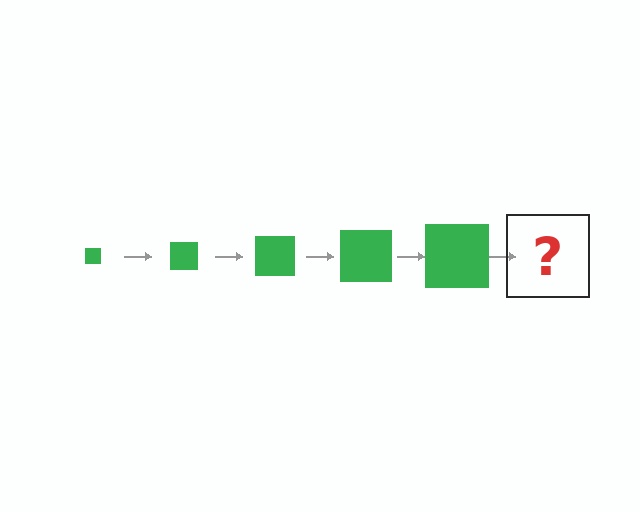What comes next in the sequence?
The next element should be a green square, larger than the previous one.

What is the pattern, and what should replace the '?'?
The pattern is that the square gets progressively larger each step. The '?' should be a green square, larger than the previous one.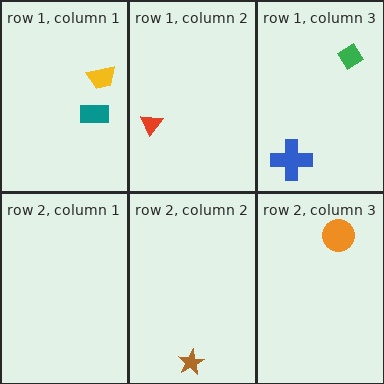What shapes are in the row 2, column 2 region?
The brown star.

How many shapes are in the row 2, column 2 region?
1.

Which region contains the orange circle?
The row 2, column 3 region.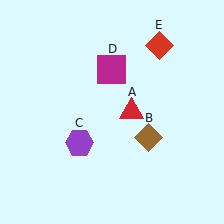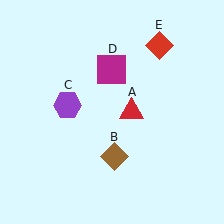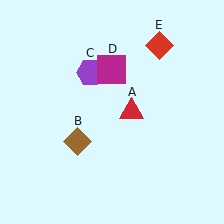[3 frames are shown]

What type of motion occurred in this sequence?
The brown diamond (object B), purple hexagon (object C) rotated clockwise around the center of the scene.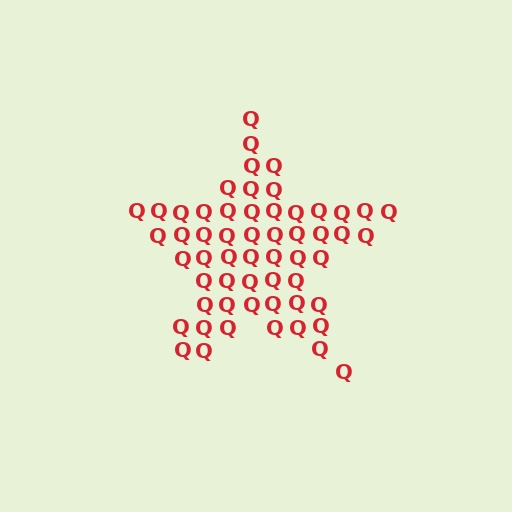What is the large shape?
The large shape is a star.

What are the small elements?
The small elements are letter Q's.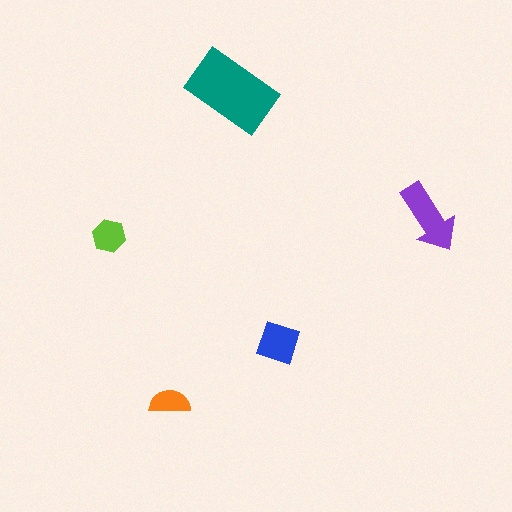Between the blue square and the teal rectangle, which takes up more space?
The teal rectangle.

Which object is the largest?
The teal rectangle.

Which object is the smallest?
The orange semicircle.